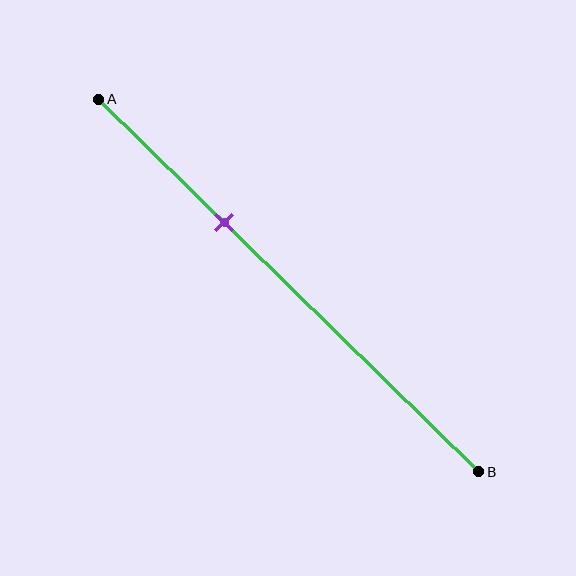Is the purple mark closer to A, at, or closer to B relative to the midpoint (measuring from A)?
The purple mark is closer to point A than the midpoint of segment AB.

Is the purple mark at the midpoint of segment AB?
No, the mark is at about 35% from A, not at the 50% midpoint.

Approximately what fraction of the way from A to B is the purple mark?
The purple mark is approximately 35% of the way from A to B.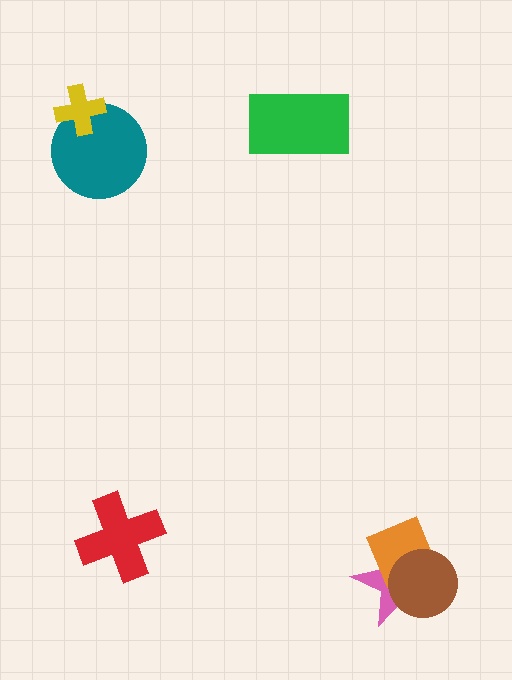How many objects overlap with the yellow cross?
1 object overlaps with the yellow cross.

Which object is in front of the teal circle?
The yellow cross is in front of the teal circle.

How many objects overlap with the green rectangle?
0 objects overlap with the green rectangle.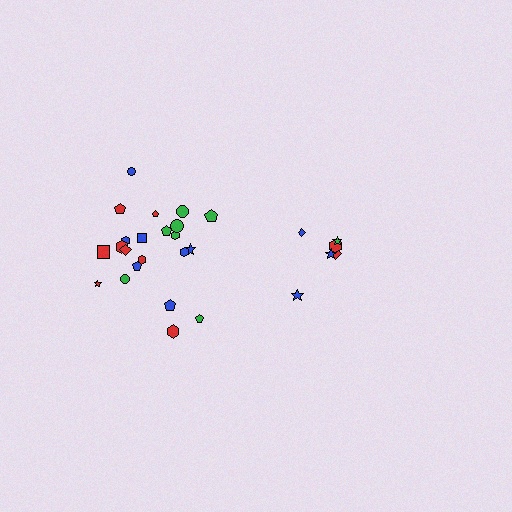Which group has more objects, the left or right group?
The left group.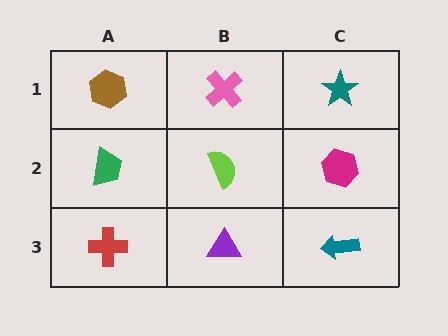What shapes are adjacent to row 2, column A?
A brown hexagon (row 1, column A), a red cross (row 3, column A), a lime semicircle (row 2, column B).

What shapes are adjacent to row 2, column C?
A teal star (row 1, column C), a teal arrow (row 3, column C), a lime semicircle (row 2, column B).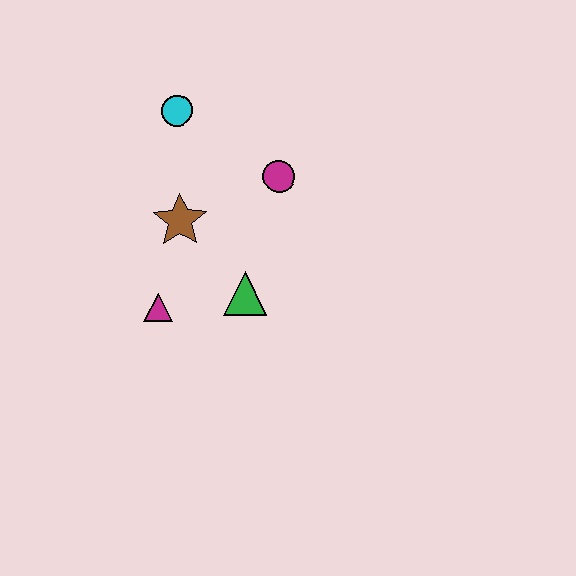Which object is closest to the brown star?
The magenta triangle is closest to the brown star.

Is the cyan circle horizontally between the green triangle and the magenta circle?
No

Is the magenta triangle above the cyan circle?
No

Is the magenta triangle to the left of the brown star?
Yes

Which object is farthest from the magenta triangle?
The cyan circle is farthest from the magenta triangle.